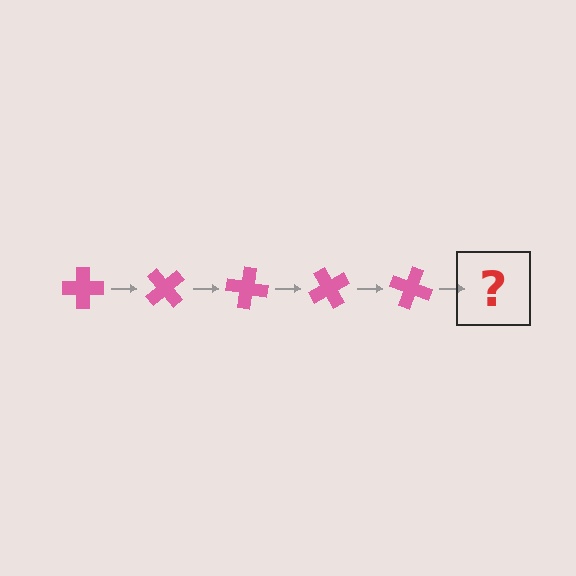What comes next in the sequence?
The next element should be a pink cross rotated 250 degrees.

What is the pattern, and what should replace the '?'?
The pattern is that the cross rotates 50 degrees each step. The '?' should be a pink cross rotated 250 degrees.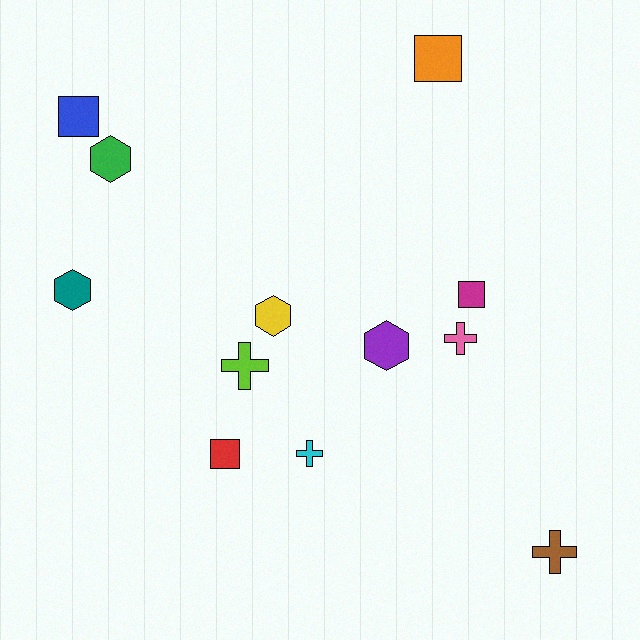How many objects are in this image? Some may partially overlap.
There are 12 objects.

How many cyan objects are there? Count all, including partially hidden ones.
There is 1 cyan object.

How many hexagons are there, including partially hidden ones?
There are 4 hexagons.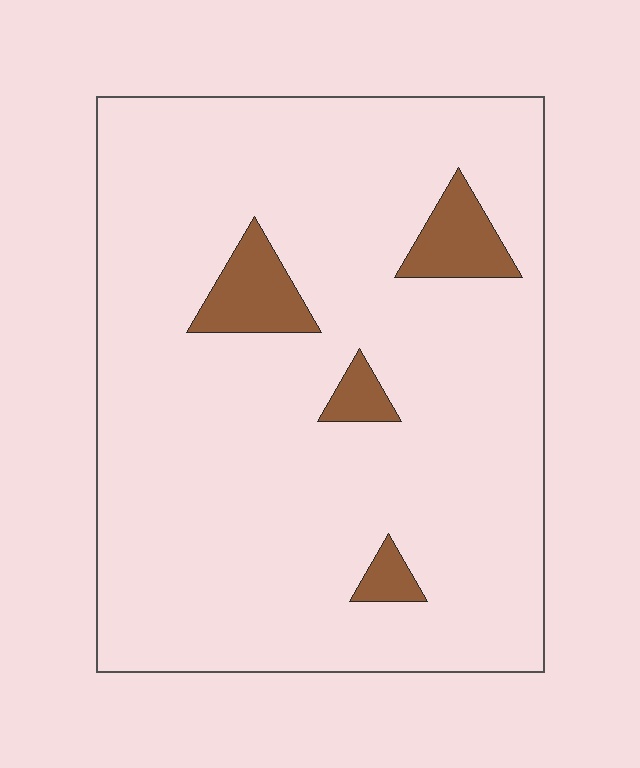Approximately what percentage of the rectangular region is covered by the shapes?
Approximately 10%.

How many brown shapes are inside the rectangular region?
4.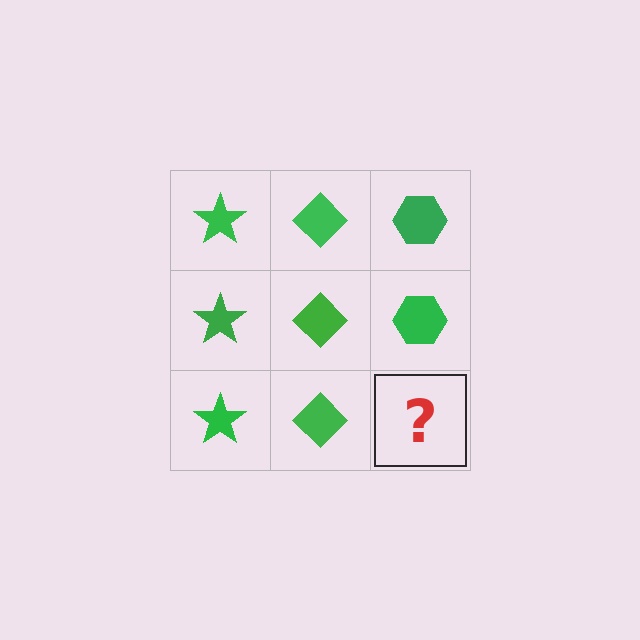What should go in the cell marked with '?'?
The missing cell should contain a green hexagon.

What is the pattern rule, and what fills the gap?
The rule is that each column has a consistent shape. The gap should be filled with a green hexagon.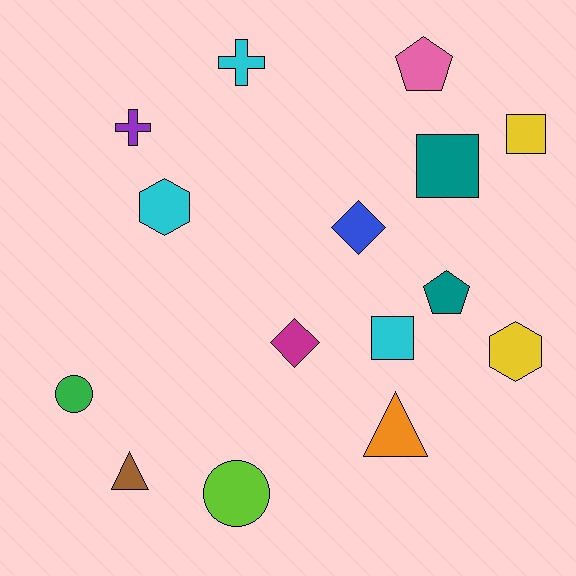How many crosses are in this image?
There are 2 crosses.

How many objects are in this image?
There are 15 objects.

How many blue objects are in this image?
There is 1 blue object.